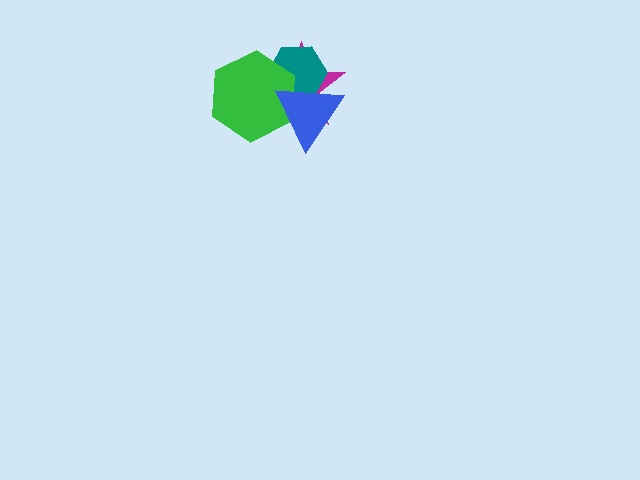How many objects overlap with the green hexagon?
3 objects overlap with the green hexagon.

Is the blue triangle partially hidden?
No, no other shape covers it.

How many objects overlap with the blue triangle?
3 objects overlap with the blue triangle.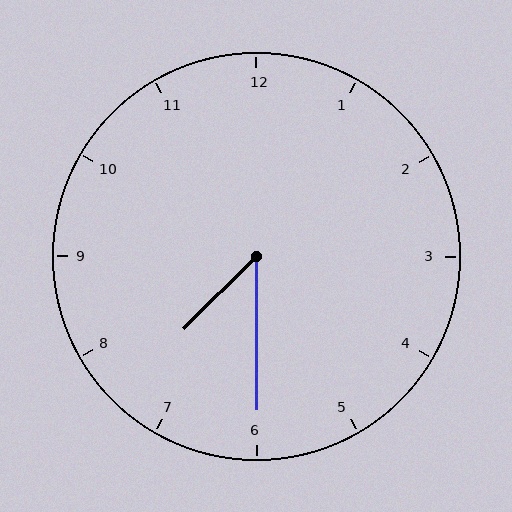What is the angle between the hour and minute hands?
Approximately 45 degrees.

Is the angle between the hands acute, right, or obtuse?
It is acute.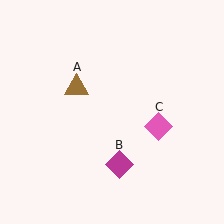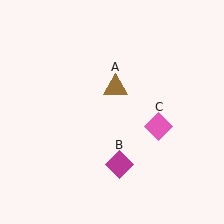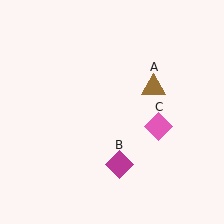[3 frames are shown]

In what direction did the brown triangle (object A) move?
The brown triangle (object A) moved right.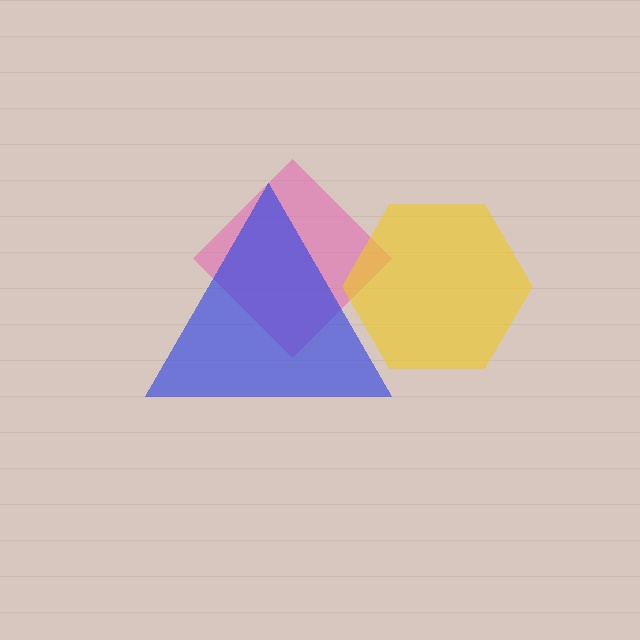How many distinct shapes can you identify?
There are 3 distinct shapes: a pink diamond, a blue triangle, a yellow hexagon.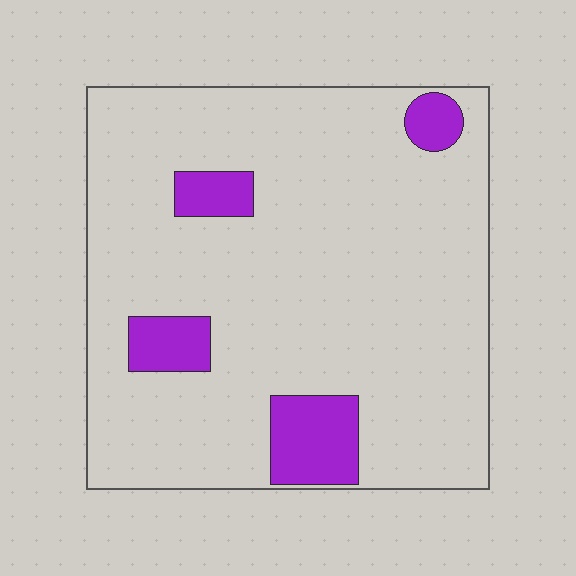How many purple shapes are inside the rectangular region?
4.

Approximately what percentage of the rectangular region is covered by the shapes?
Approximately 10%.